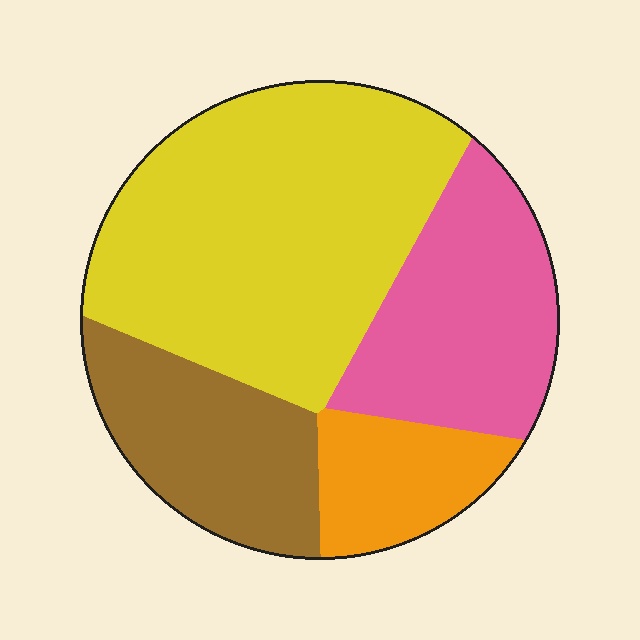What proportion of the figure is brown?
Brown covers 19% of the figure.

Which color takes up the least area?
Orange, at roughly 10%.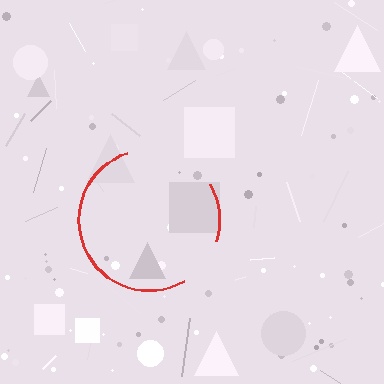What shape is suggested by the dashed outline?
The dashed outline suggests a circle.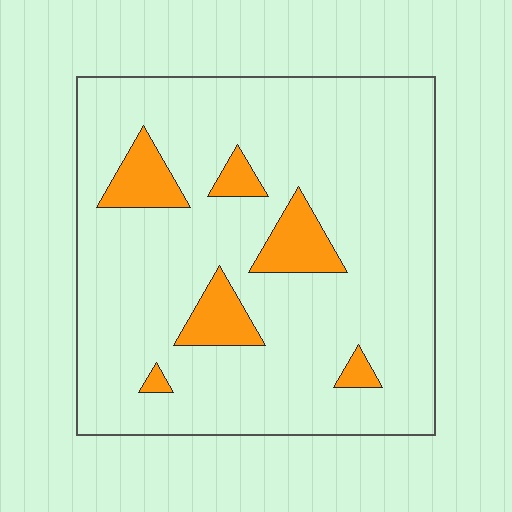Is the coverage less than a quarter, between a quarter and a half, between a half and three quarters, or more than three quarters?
Less than a quarter.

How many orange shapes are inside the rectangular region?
6.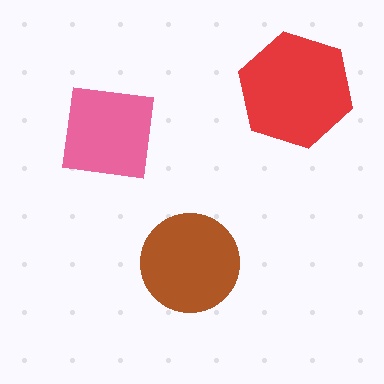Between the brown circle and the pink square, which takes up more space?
The brown circle.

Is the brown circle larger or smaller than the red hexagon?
Smaller.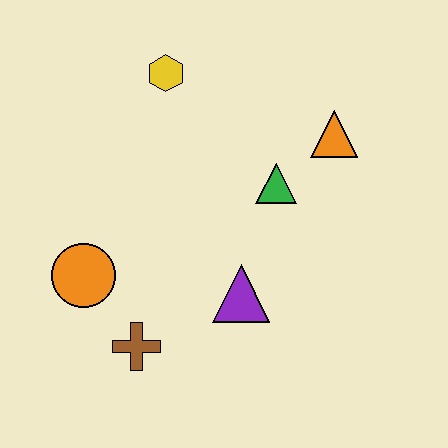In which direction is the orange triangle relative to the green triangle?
The orange triangle is to the right of the green triangle.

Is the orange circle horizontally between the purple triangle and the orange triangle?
No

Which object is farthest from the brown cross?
The orange triangle is farthest from the brown cross.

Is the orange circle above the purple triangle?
Yes